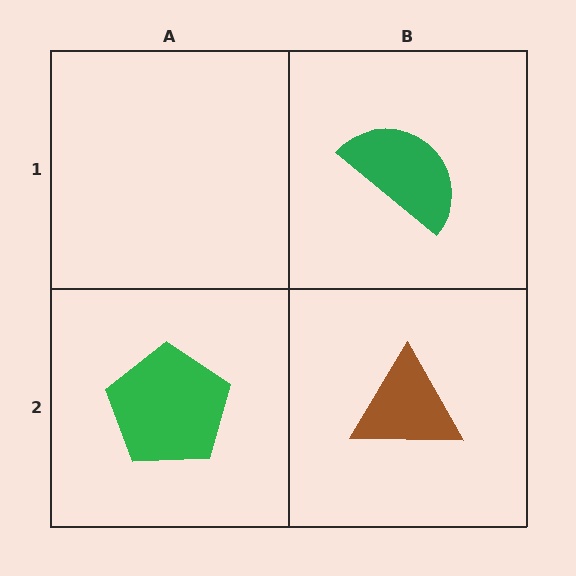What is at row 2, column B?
A brown triangle.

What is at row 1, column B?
A green semicircle.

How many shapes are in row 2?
2 shapes.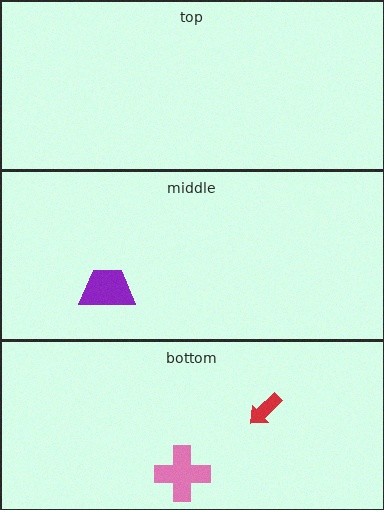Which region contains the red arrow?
The bottom region.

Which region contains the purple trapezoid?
The middle region.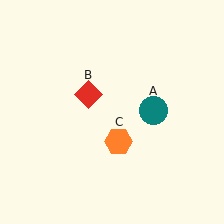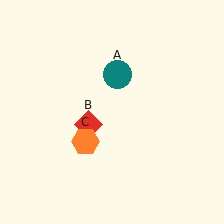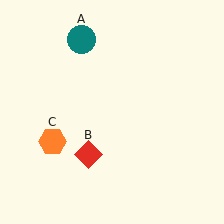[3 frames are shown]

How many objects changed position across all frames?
3 objects changed position: teal circle (object A), red diamond (object B), orange hexagon (object C).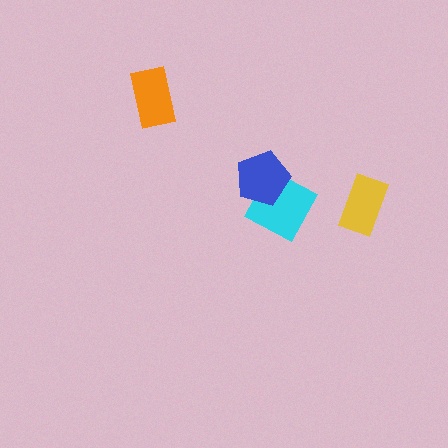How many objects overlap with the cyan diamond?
1 object overlaps with the cyan diamond.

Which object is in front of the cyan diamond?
The blue pentagon is in front of the cyan diamond.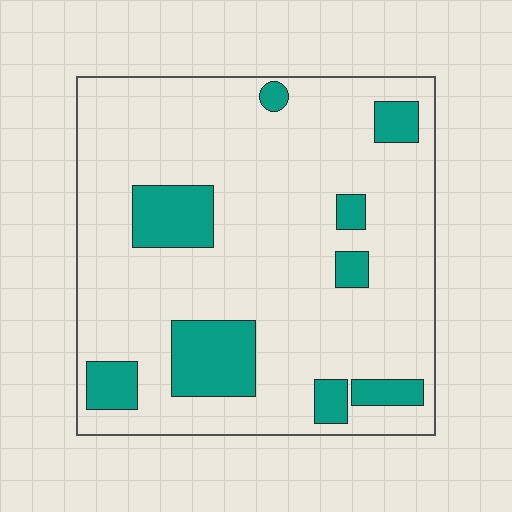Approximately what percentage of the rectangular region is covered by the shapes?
Approximately 20%.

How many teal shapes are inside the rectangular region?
9.